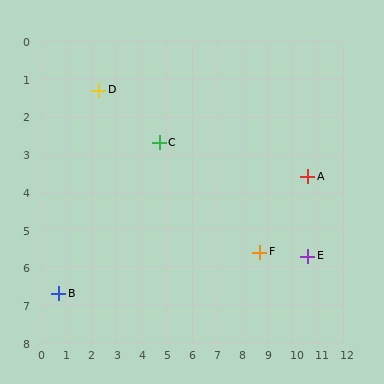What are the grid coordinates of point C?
Point C is at approximately (4.7, 2.7).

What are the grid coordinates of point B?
Point B is at approximately (0.7, 6.7).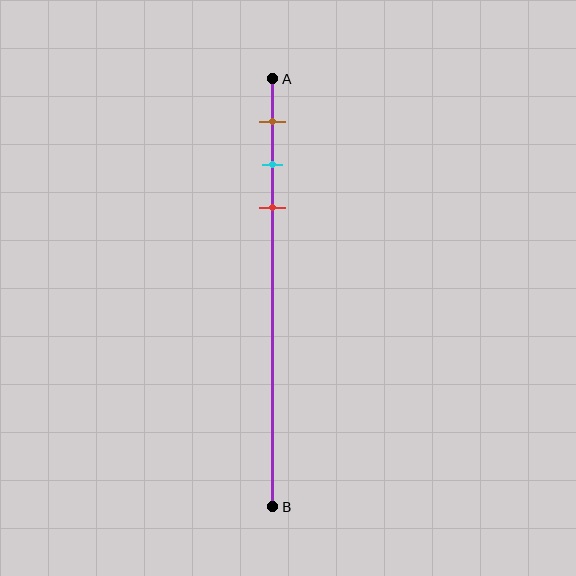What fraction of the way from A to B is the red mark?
The red mark is approximately 30% (0.3) of the way from A to B.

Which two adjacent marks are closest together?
The cyan and red marks are the closest adjacent pair.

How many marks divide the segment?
There are 3 marks dividing the segment.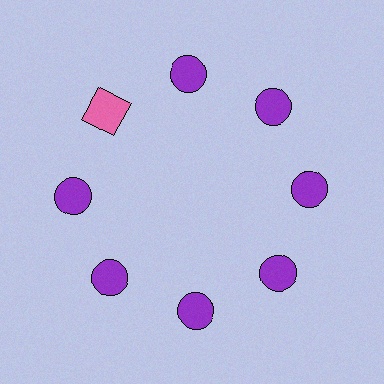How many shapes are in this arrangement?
There are 8 shapes arranged in a ring pattern.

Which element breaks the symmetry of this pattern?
The pink square at roughly the 10 o'clock position breaks the symmetry. All other shapes are purple circles.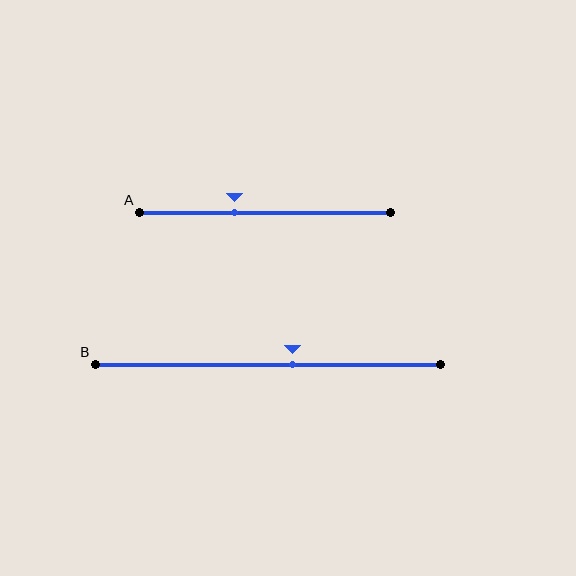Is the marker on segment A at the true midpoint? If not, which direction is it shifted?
No, the marker on segment A is shifted to the left by about 12% of the segment length.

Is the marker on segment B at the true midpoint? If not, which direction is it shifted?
No, the marker on segment B is shifted to the right by about 7% of the segment length.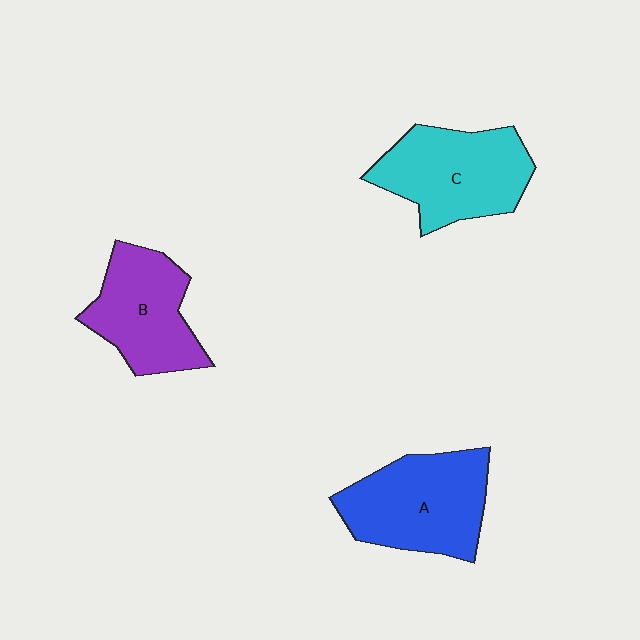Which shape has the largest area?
Shape A (blue).